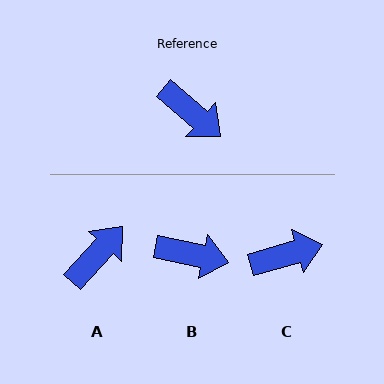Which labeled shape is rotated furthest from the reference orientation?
A, about 88 degrees away.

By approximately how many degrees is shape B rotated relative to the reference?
Approximately 29 degrees counter-clockwise.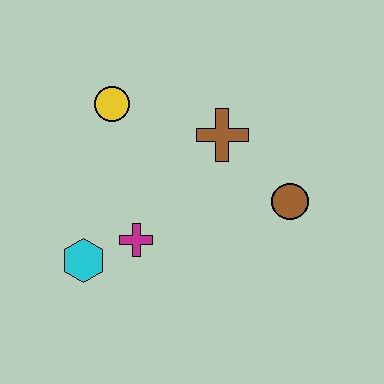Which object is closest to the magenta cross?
The cyan hexagon is closest to the magenta cross.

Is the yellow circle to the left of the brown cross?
Yes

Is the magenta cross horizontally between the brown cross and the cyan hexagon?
Yes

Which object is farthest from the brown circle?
The cyan hexagon is farthest from the brown circle.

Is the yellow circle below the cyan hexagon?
No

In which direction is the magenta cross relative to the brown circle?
The magenta cross is to the left of the brown circle.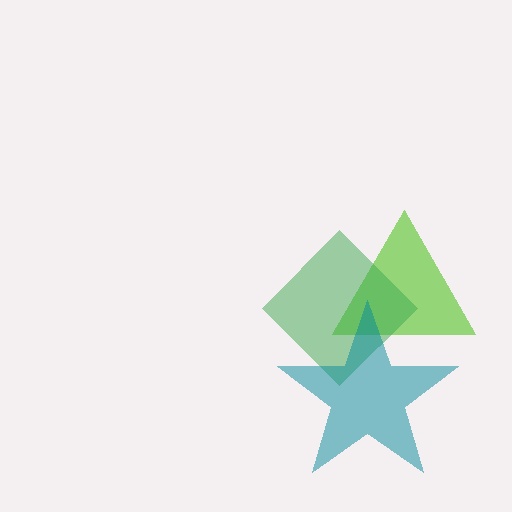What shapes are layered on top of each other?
The layered shapes are: a lime triangle, a green diamond, a teal star.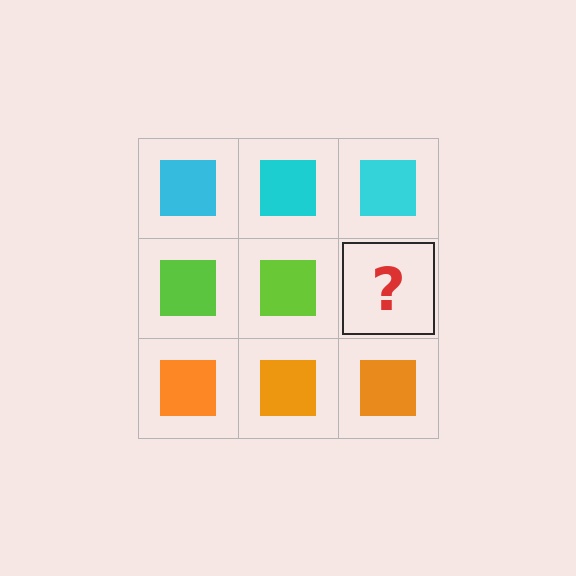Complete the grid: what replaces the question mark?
The question mark should be replaced with a lime square.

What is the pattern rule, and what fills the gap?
The rule is that each row has a consistent color. The gap should be filled with a lime square.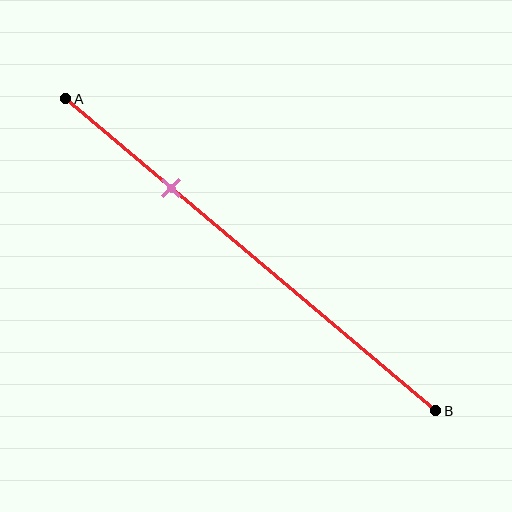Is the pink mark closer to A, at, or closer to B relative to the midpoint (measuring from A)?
The pink mark is closer to point A than the midpoint of segment AB.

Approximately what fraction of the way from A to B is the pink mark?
The pink mark is approximately 30% of the way from A to B.